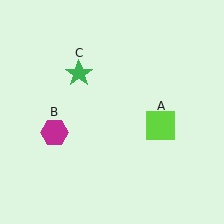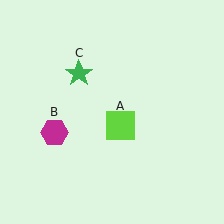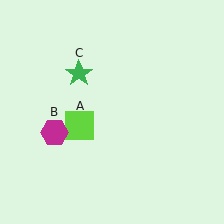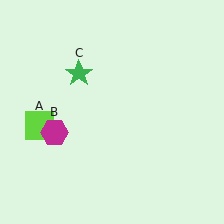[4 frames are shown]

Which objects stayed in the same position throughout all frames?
Magenta hexagon (object B) and green star (object C) remained stationary.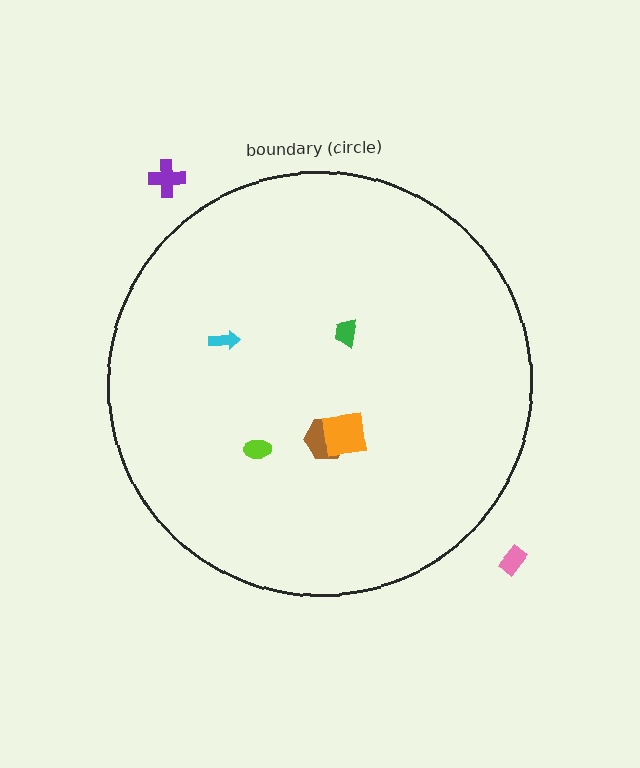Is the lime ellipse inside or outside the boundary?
Inside.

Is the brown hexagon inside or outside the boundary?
Inside.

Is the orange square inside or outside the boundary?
Inside.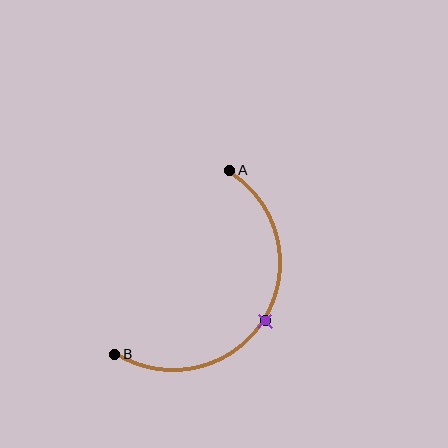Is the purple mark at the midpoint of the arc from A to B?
Yes. The purple mark lies on the arc at equal arc-length from both A and B — it is the arc midpoint.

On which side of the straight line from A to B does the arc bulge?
The arc bulges to the right of the straight line connecting A and B.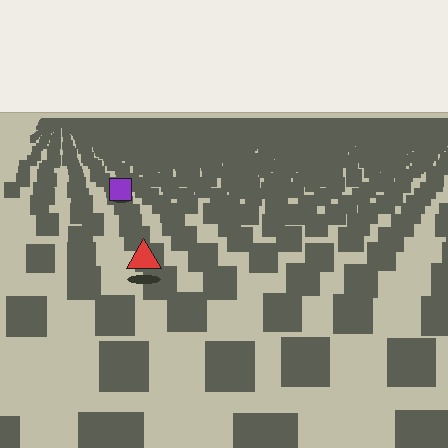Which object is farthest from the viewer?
The purple square is farthest from the viewer. It appears smaller and the ground texture around it is denser.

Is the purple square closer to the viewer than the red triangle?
No. The red triangle is closer — you can tell from the texture gradient: the ground texture is coarser near it.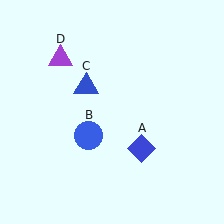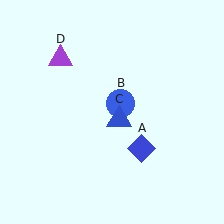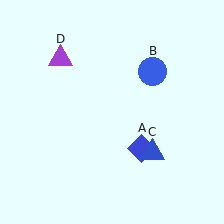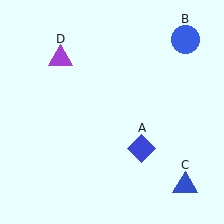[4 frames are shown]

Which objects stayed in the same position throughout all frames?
Blue diamond (object A) and purple triangle (object D) remained stationary.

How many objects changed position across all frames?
2 objects changed position: blue circle (object B), blue triangle (object C).